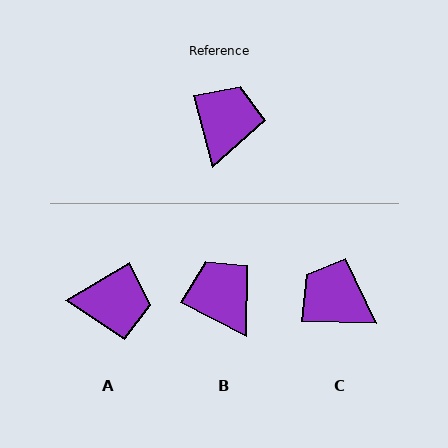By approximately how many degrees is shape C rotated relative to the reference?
Approximately 74 degrees counter-clockwise.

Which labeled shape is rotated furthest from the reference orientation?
A, about 74 degrees away.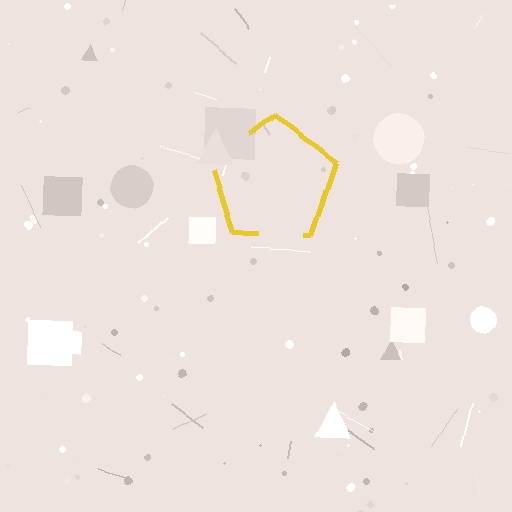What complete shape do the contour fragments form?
The contour fragments form a pentagon.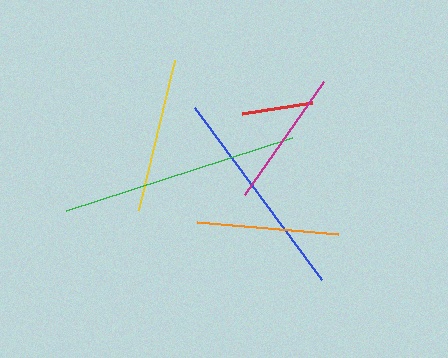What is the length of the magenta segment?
The magenta segment is approximately 138 pixels long.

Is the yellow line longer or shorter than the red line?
The yellow line is longer than the red line.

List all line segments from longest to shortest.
From longest to shortest: green, blue, yellow, orange, magenta, red.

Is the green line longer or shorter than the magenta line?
The green line is longer than the magenta line.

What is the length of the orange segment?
The orange segment is approximately 142 pixels long.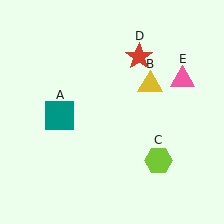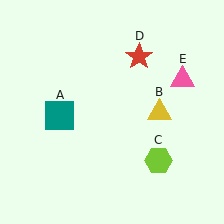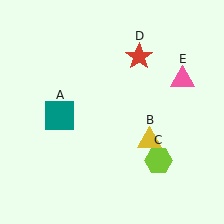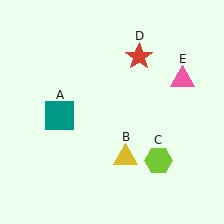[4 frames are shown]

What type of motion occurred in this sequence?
The yellow triangle (object B) rotated clockwise around the center of the scene.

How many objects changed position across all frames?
1 object changed position: yellow triangle (object B).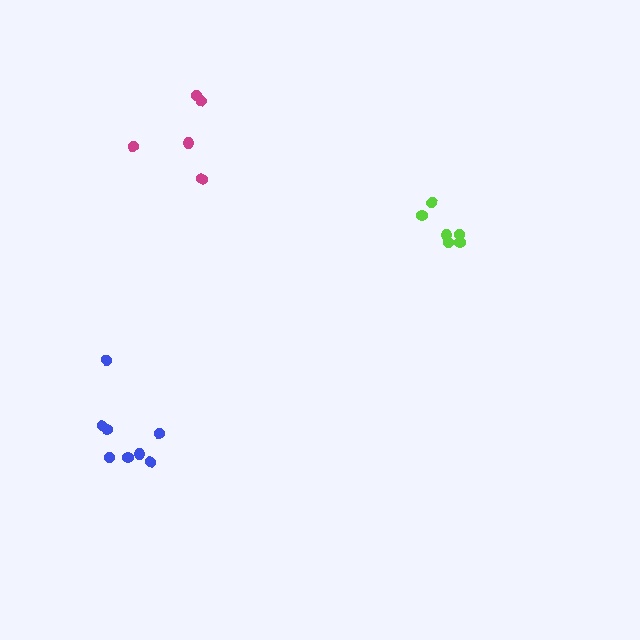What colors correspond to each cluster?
The clusters are colored: lime, blue, magenta.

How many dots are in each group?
Group 1: 6 dots, Group 2: 8 dots, Group 3: 5 dots (19 total).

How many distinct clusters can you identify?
There are 3 distinct clusters.